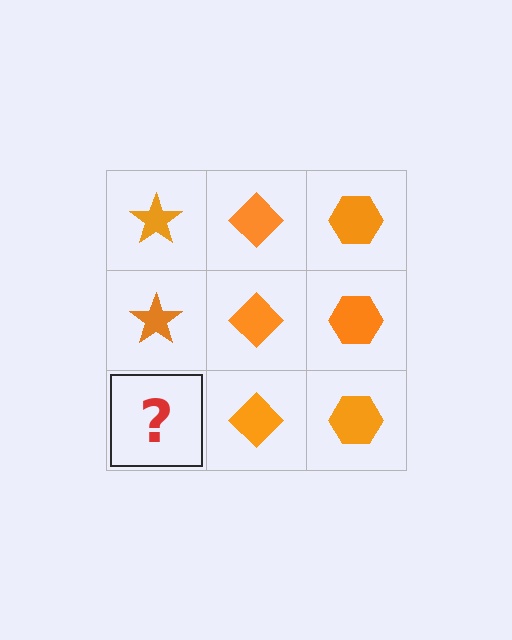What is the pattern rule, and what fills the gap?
The rule is that each column has a consistent shape. The gap should be filled with an orange star.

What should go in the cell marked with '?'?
The missing cell should contain an orange star.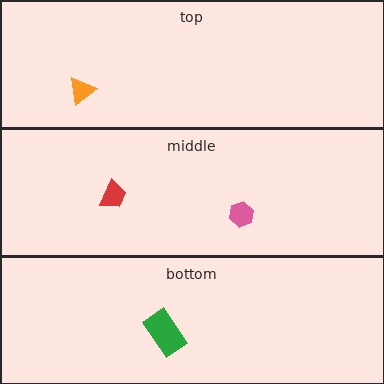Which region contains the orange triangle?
The top region.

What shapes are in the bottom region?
The green rectangle.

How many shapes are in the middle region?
2.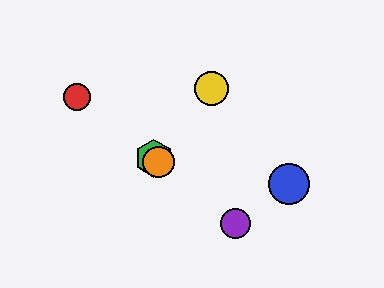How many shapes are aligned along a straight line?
4 shapes (the red circle, the green hexagon, the purple circle, the orange circle) are aligned along a straight line.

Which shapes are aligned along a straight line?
The red circle, the green hexagon, the purple circle, the orange circle are aligned along a straight line.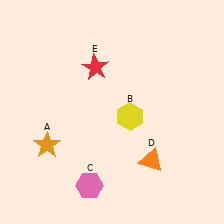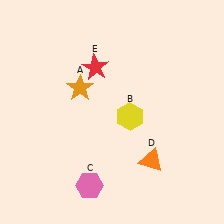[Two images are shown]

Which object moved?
The orange star (A) moved up.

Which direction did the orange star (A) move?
The orange star (A) moved up.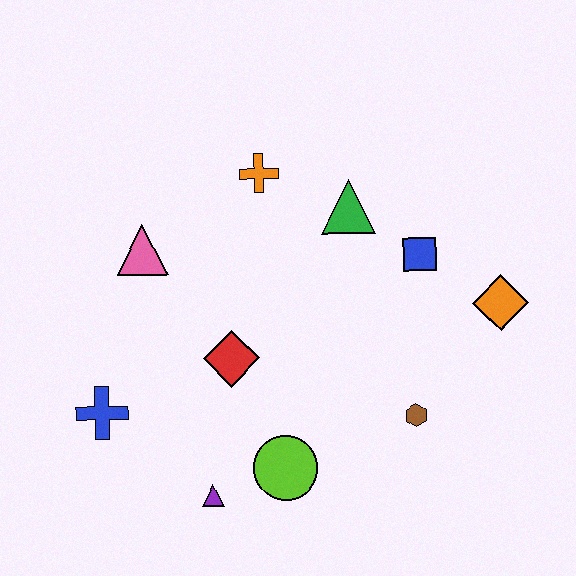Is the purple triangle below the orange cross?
Yes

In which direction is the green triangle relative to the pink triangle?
The green triangle is to the right of the pink triangle.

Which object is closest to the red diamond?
The lime circle is closest to the red diamond.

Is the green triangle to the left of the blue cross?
No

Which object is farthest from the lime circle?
The orange cross is farthest from the lime circle.